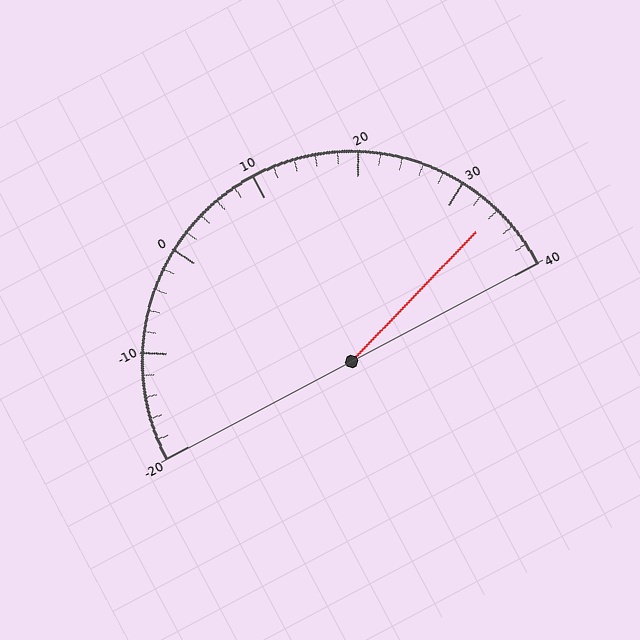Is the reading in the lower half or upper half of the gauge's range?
The reading is in the upper half of the range (-20 to 40).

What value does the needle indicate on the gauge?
The needle indicates approximately 34.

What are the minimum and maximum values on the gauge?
The gauge ranges from -20 to 40.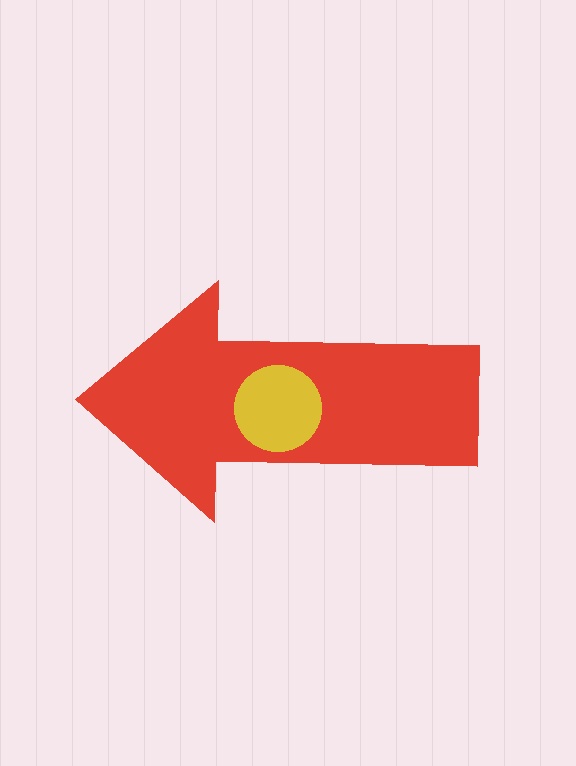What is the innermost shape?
The yellow circle.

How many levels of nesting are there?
2.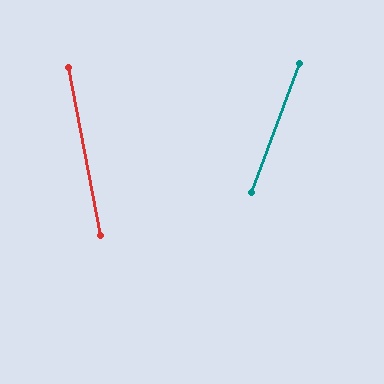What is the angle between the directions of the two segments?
Approximately 31 degrees.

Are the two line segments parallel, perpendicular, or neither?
Neither parallel nor perpendicular — they differ by about 31°.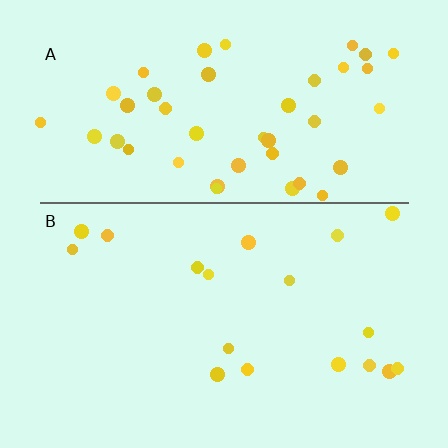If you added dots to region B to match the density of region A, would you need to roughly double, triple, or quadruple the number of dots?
Approximately double.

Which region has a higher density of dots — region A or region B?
A (the top).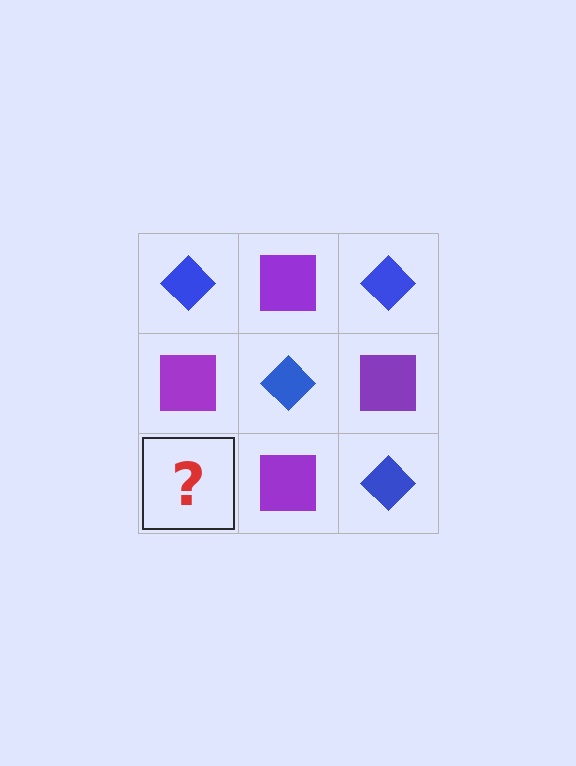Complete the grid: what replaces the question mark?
The question mark should be replaced with a blue diamond.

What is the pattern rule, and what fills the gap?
The rule is that it alternates blue diamond and purple square in a checkerboard pattern. The gap should be filled with a blue diamond.